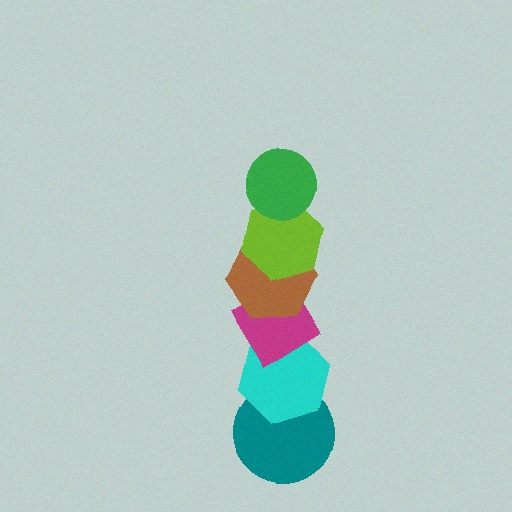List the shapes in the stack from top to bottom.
From top to bottom: the green circle, the lime hexagon, the brown hexagon, the magenta diamond, the cyan hexagon, the teal circle.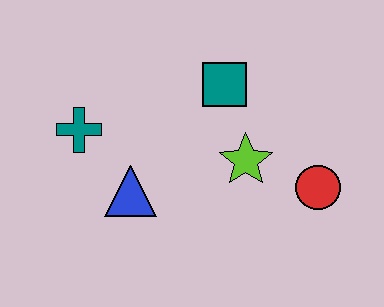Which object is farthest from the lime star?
The teal cross is farthest from the lime star.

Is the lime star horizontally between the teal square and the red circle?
Yes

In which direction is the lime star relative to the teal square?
The lime star is below the teal square.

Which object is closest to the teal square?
The lime star is closest to the teal square.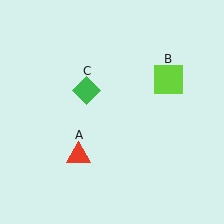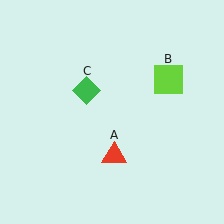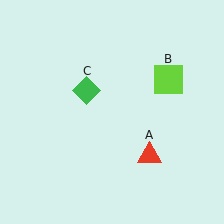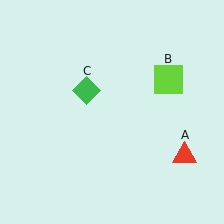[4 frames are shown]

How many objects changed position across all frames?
1 object changed position: red triangle (object A).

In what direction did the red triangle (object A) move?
The red triangle (object A) moved right.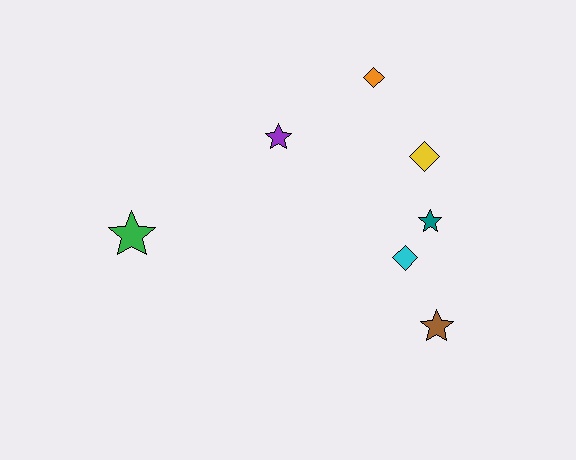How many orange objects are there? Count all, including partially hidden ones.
There is 1 orange object.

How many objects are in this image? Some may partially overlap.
There are 7 objects.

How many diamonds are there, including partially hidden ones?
There are 3 diamonds.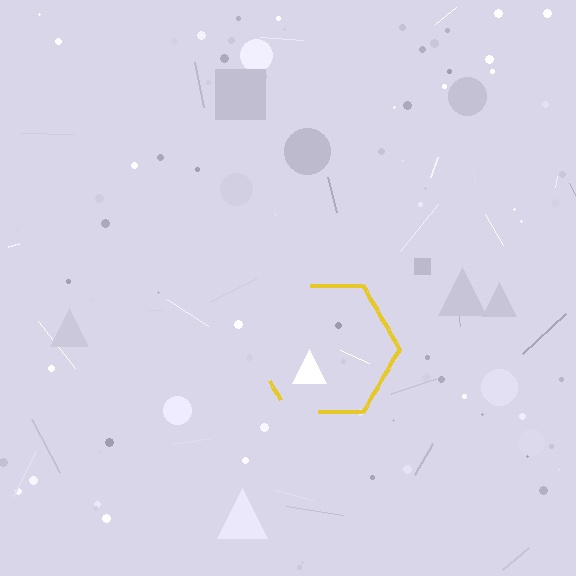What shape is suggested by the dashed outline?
The dashed outline suggests a hexagon.